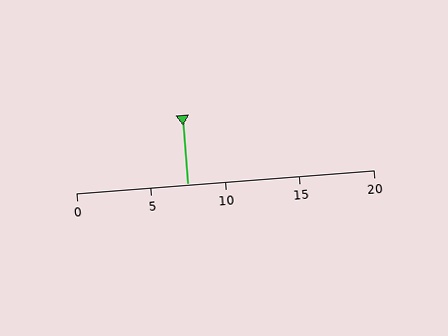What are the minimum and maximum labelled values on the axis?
The axis runs from 0 to 20.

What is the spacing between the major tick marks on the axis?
The major ticks are spaced 5 apart.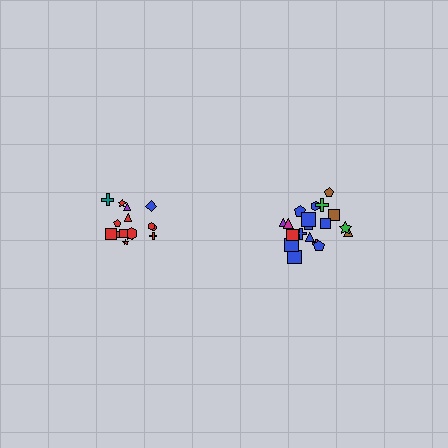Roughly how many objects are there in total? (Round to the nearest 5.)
Roughly 35 objects in total.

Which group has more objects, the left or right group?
The right group.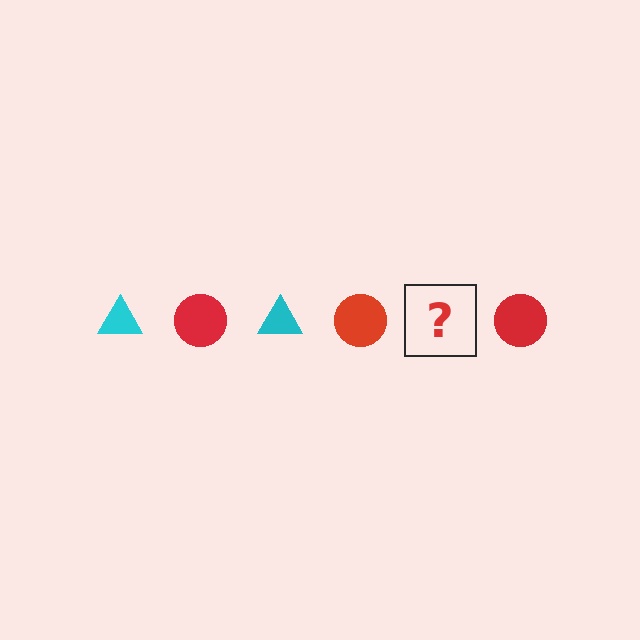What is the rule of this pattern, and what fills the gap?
The rule is that the pattern alternates between cyan triangle and red circle. The gap should be filled with a cyan triangle.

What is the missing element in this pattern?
The missing element is a cyan triangle.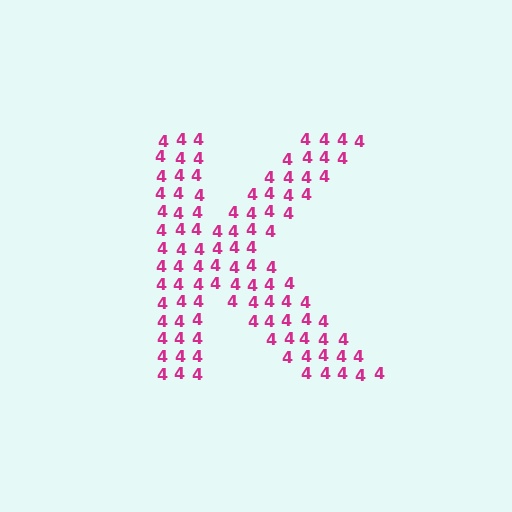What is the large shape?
The large shape is the letter K.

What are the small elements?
The small elements are digit 4's.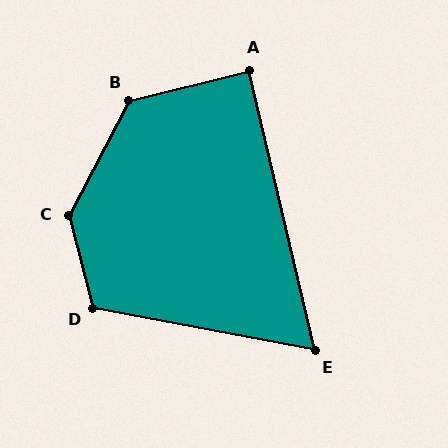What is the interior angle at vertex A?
Approximately 89 degrees (approximately right).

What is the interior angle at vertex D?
Approximately 116 degrees (obtuse).